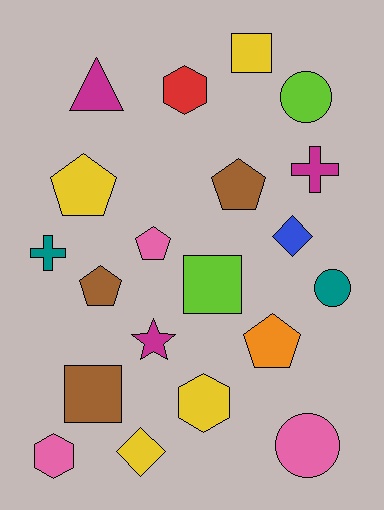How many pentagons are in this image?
There are 5 pentagons.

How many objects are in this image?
There are 20 objects.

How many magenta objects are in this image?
There are 3 magenta objects.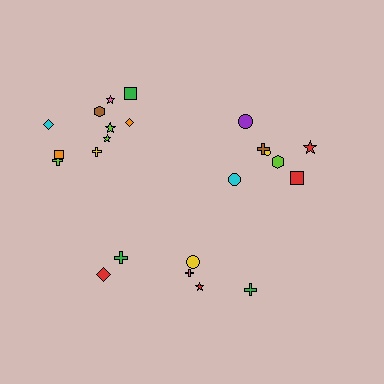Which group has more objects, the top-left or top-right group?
The top-left group.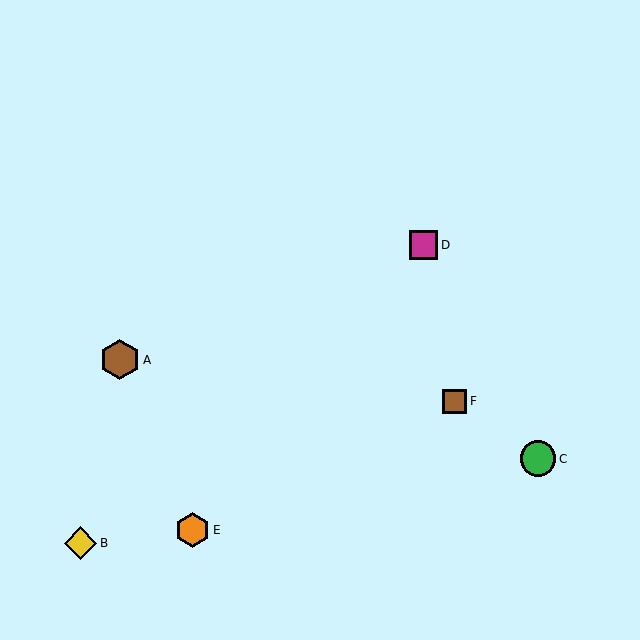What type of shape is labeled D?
Shape D is a magenta square.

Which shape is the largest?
The brown hexagon (labeled A) is the largest.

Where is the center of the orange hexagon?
The center of the orange hexagon is at (192, 530).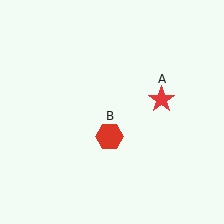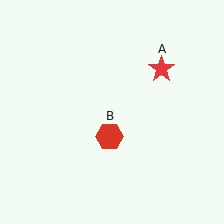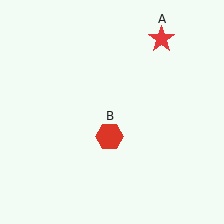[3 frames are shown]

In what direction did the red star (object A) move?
The red star (object A) moved up.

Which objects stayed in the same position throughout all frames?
Red hexagon (object B) remained stationary.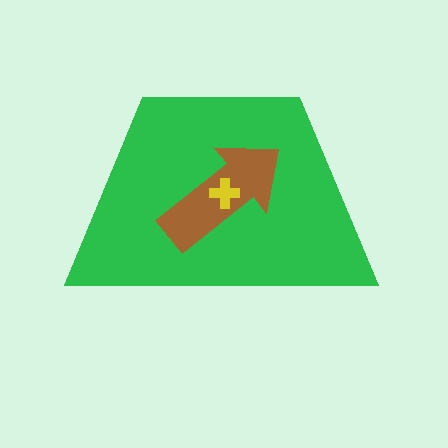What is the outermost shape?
The green trapezoid.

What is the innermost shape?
The yellow cross.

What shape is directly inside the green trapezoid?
The brown arrow.